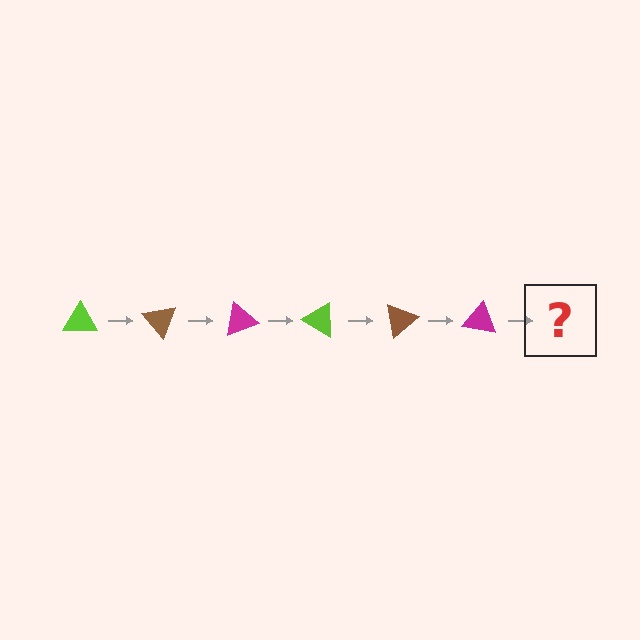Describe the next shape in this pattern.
It should be a lime triangle, rotated 300 degrees from the start.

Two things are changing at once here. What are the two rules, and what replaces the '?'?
The two rules are that it rotates 50 degrees each step and the color cycles through lime, brown, and magenta. The '?' should be a lime triangle, rotated 300 degrees from the start.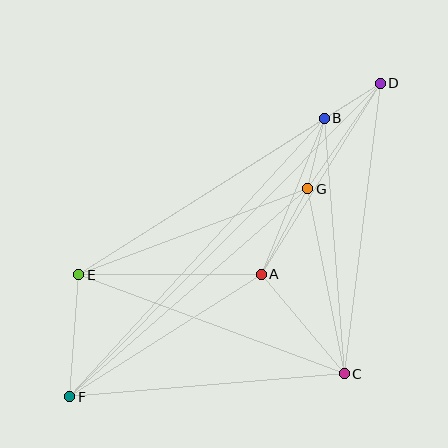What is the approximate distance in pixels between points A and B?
The distance between A and B is approximately 168 pixels.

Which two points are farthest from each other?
Points D and F are farthest from each other.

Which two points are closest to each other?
Points B and D are closest to each other.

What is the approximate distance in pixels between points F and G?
The distance between F and G is approximately 316 pixels.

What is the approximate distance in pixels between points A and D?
The distance between A and D is approximately 225 pixels.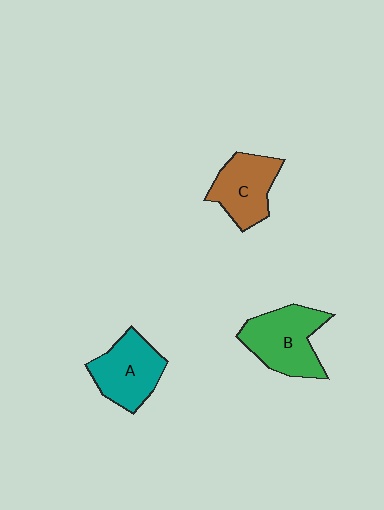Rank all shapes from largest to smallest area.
From largest to smallest: B (green), A (teal), C (brown).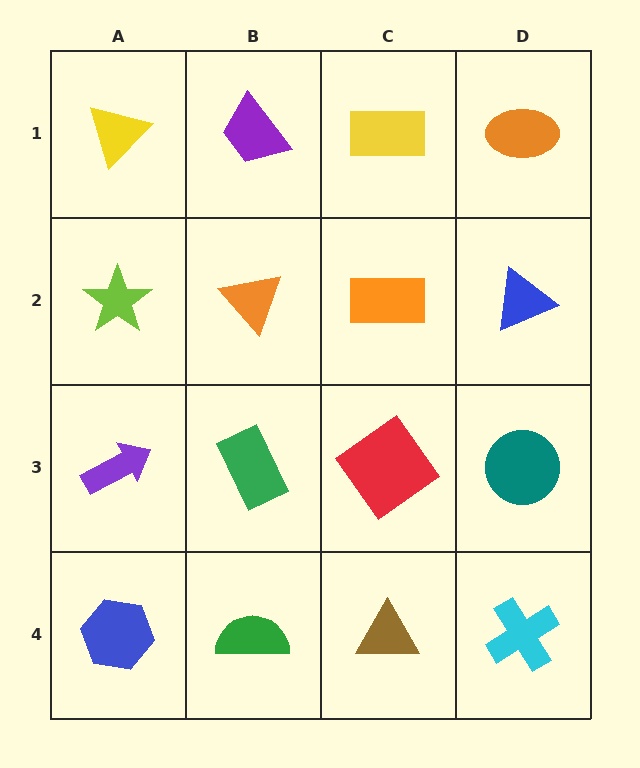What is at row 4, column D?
A cyan cross.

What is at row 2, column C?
An orange rectangle.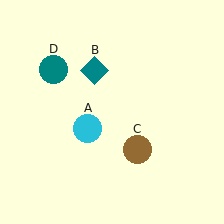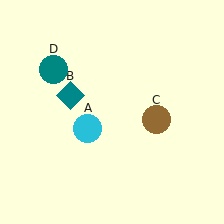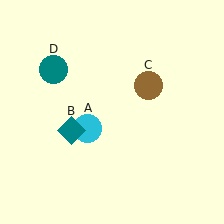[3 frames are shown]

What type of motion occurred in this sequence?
The teal diamond (object B), brown circle (object C) rotated counterclockwise around the center of the scene.